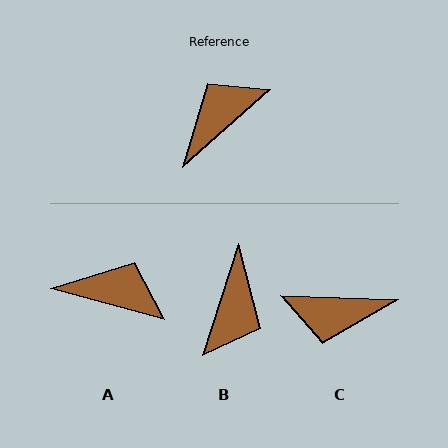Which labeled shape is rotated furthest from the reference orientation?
B, about 149 degrees away.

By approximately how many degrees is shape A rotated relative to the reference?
Approximately 56 degrees clockwise.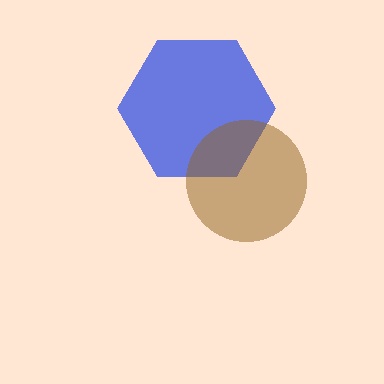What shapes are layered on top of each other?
The layered shapes are: a blue hexagon, a brown circle.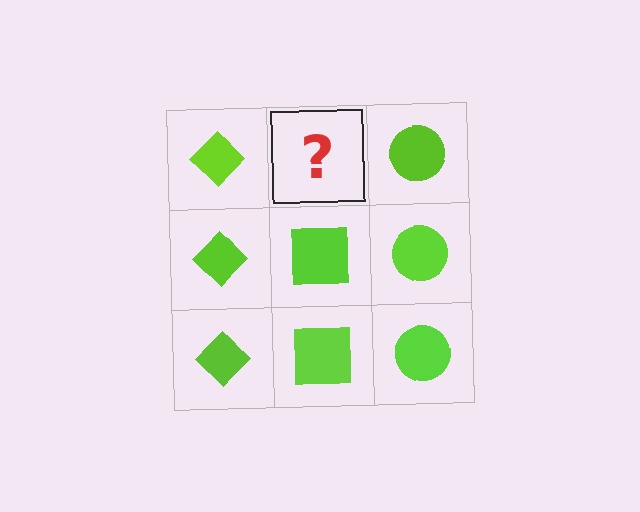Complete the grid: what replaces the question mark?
The question mark should be replaced with a lime square.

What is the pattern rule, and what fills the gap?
The rule is that each column has a consistent shape. The gap should be filled with a lime square.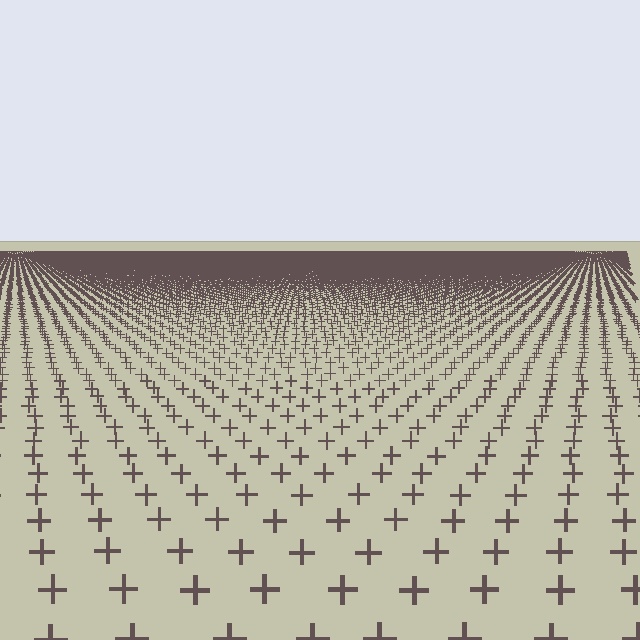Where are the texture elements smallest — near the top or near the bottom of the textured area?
Near the top.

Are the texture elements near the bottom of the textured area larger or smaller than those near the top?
Larger. Near the bottom, elements are closer to the viewer and appear at a bigger on-screen size.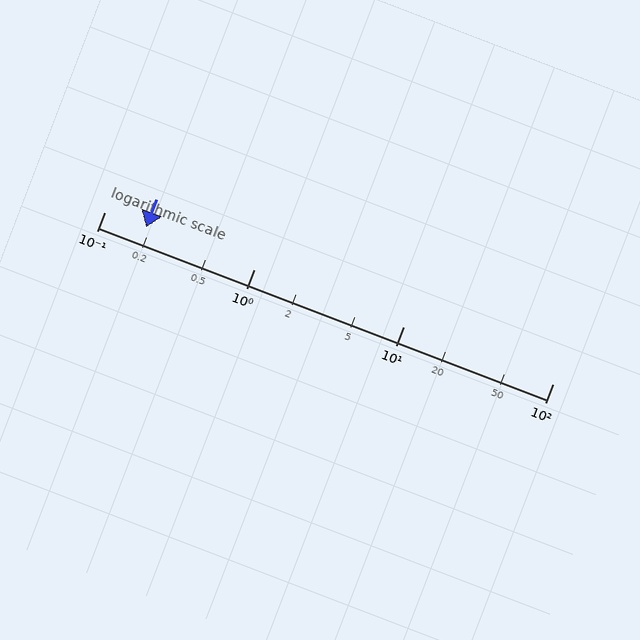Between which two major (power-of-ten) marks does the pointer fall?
The pointer is between 0.1 and 1.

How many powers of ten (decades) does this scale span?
The scale spans 3 decades, from 0.1 to 100.